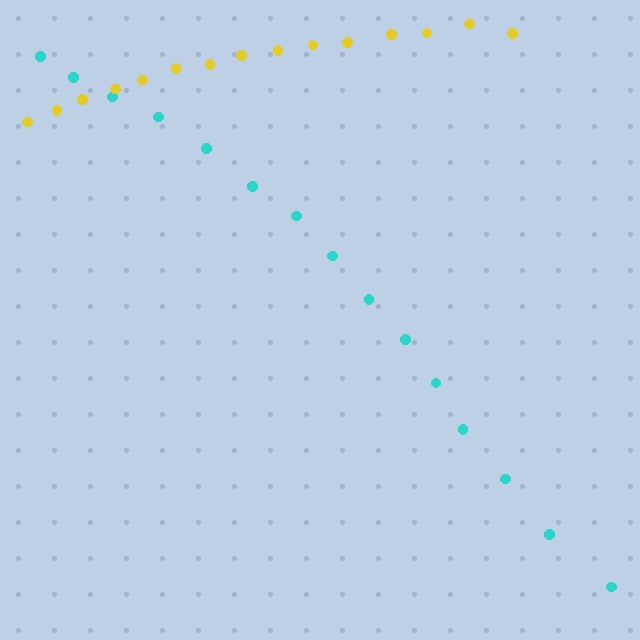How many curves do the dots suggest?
There are 2 distinct paths.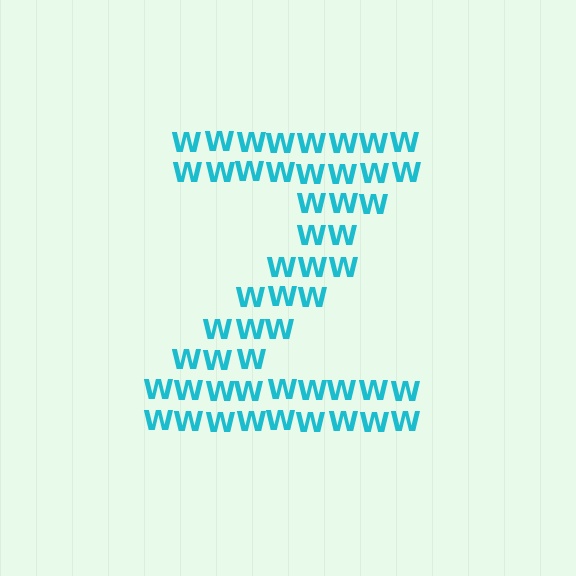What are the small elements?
The small elements are letter W's.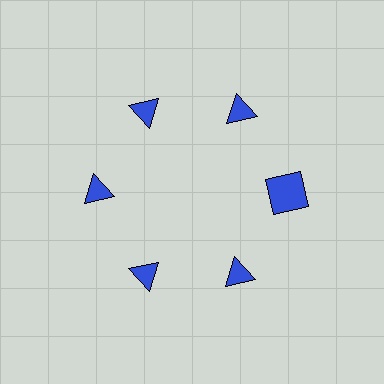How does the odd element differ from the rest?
It has a different shape: square instead of triangle.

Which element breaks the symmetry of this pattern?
The blue square at roughly the 3 o'clock position breaks the symmetry. All other shapes are blue triangles.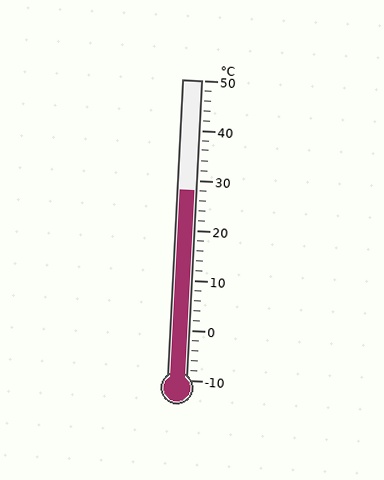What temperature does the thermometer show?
The thermometer shows approximately 28°C.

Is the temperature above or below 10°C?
The temperature is above 10°C.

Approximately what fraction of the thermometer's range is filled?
The thermometer is filled to approximately 65% of its range.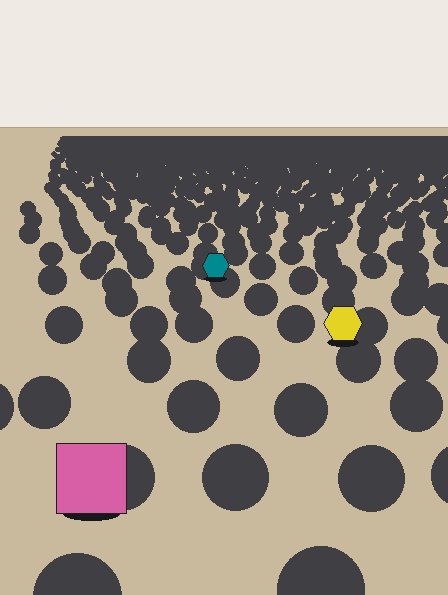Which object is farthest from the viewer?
The teal hexagon is farthest from the viewer. It appears smaller and the ground texture around it is denser.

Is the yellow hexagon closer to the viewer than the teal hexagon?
Yes. The yellow hexagon is closer — you can tell from the texture gradient: the ground texture is coarser near it.